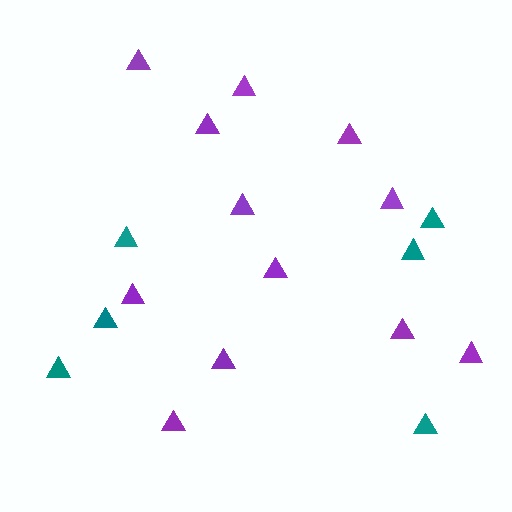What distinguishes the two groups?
There are 2 groups: one group of teal triangles (6) and one group of purple triangles (12).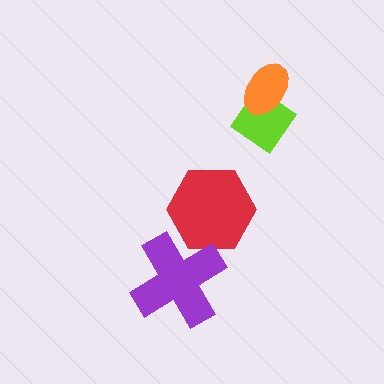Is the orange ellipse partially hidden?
No, no other shape covers it.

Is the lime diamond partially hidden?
Yes, it is partially covered by another shape.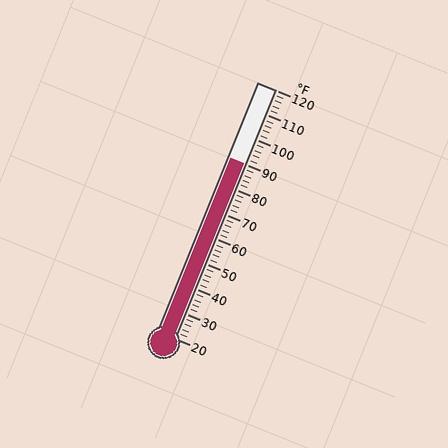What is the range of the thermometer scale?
The thermometer scale ranges from 20°F to 120°F.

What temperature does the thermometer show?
The thermometer shows approximately 90°F.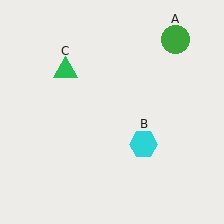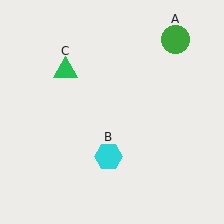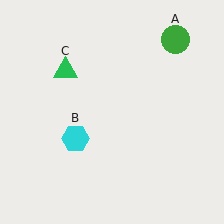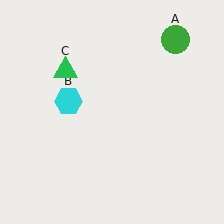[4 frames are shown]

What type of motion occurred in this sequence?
The cyan hexagon (object B) rotated clockwise around the center of the scene.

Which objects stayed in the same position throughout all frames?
Green circle (object A) and green triangle (object C) remained stationary.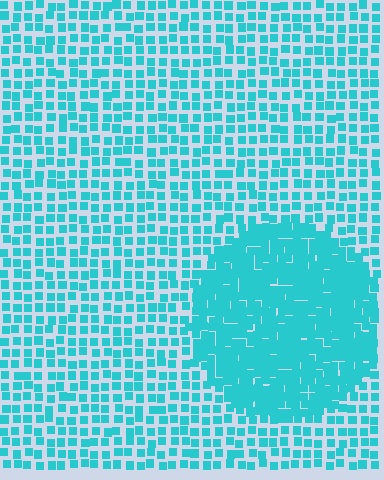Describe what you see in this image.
The image contains small cyan elements arranged at two different densities. A circle-shaped region is visible where the elements are more densely packed than the surrounding area.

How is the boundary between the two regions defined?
The boundary is defined by a change in element density (approximately 2.1x ratio). All elements are the same color, size, and shape.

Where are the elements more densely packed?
The elements are more densely packed inside the circle boundary.